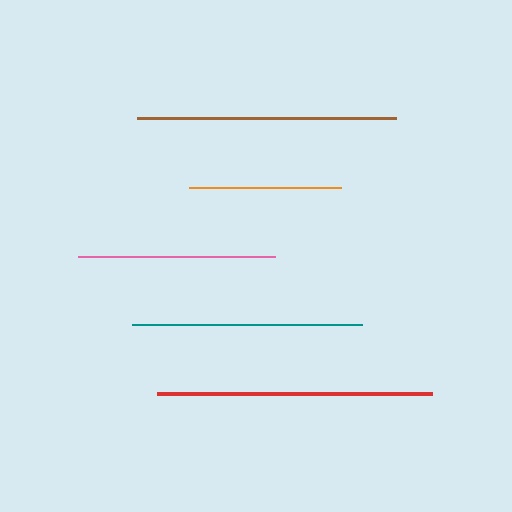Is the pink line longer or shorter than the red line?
The red line is longer than the pink line.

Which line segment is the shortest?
The orange line is the shortest at approximately 152 pixels.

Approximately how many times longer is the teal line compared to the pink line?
The teal line is approximately 1.2 times the length of the pink line.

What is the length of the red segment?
The red segment is approximately 275 pixels long.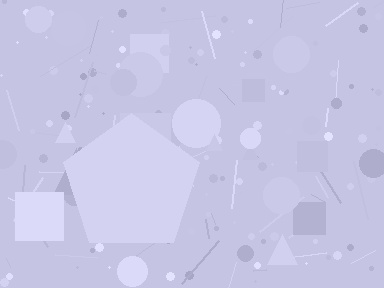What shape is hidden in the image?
A pentagon is hidden in the image.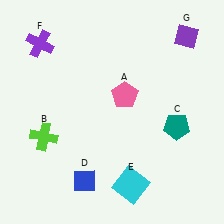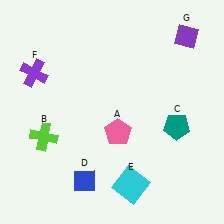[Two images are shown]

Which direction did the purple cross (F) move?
The purple cross (F) moved down.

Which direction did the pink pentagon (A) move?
The pink pentagon (A) moved down.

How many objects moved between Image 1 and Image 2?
2 objects moved between the two images.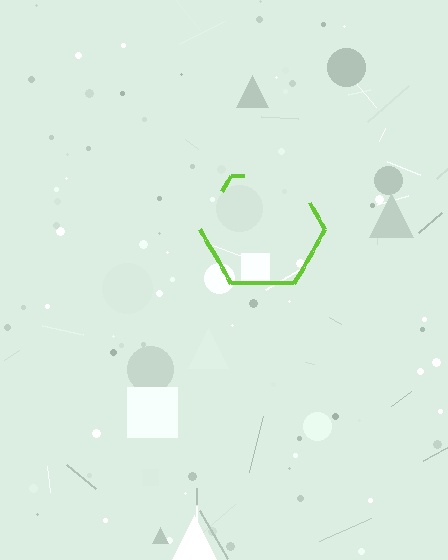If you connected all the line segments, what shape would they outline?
They would outline a hexagon.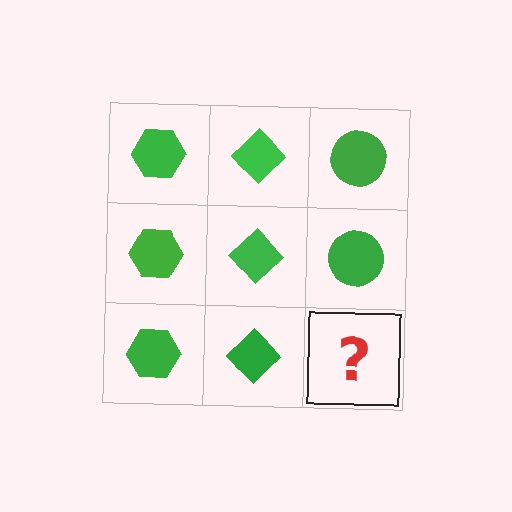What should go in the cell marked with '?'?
The missing cell should contain a green circle.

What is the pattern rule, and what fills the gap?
The rule is that each column has a consistent shape. The gap should be filled with a green circle.